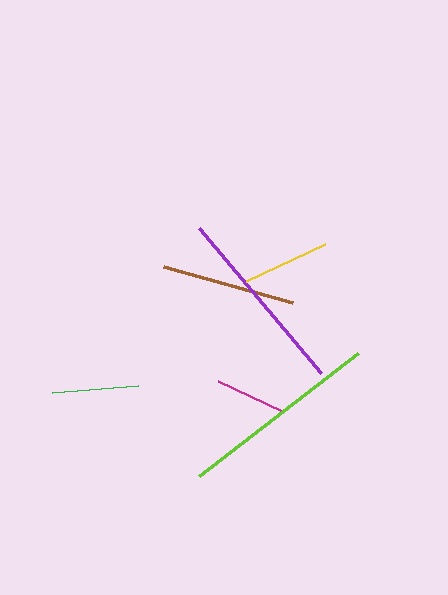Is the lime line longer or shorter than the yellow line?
The lime line is longer than the yellow line.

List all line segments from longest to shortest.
From longest to shortest: lime, purple, brown, yellow, green, magenta.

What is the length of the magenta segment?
The magenta segment is approximately 71 pixels long.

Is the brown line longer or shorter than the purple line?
The purple line is longer than the brown line.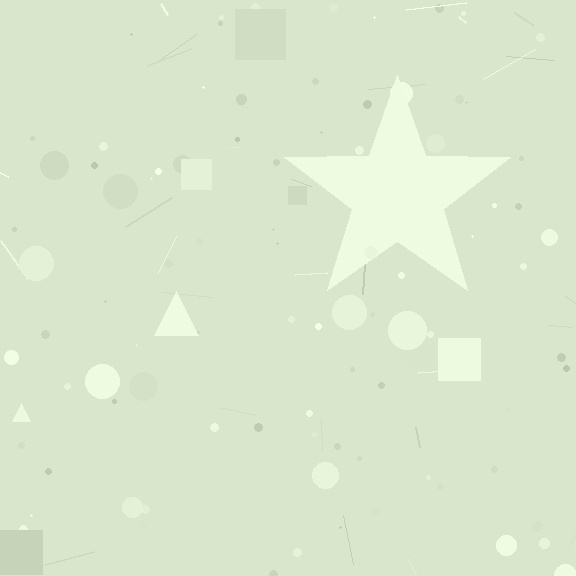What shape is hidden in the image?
A star is hidden in the image.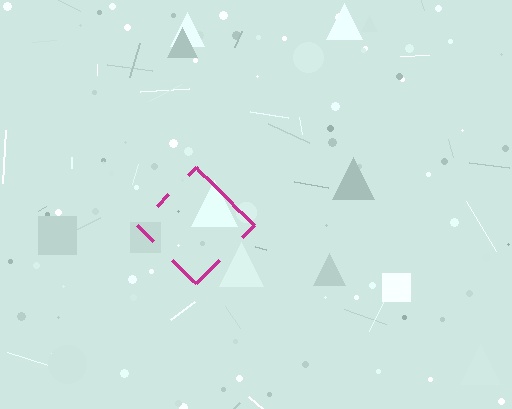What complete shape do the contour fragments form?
The contour fragments form a diamond.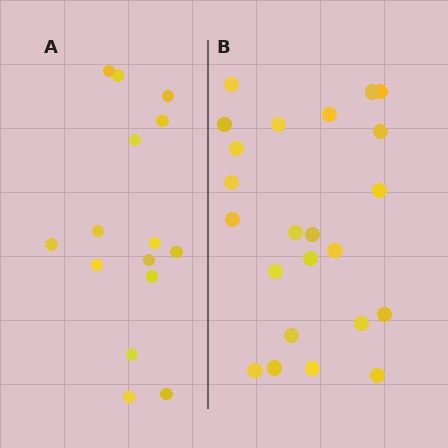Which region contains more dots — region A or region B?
Region B (the right region) has more dots.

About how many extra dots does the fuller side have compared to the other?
Region B has roughly 8 or so more dots than region A.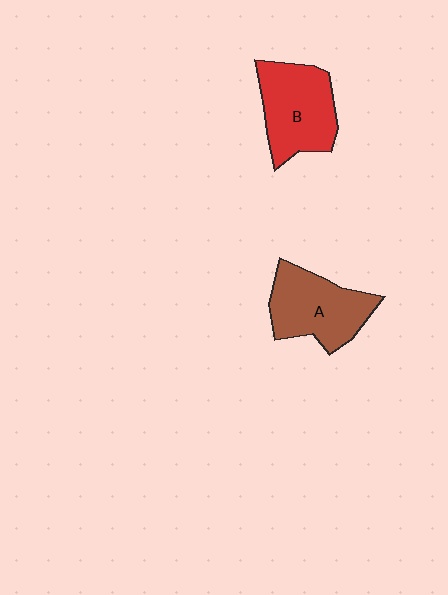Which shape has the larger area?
Shape B (red).